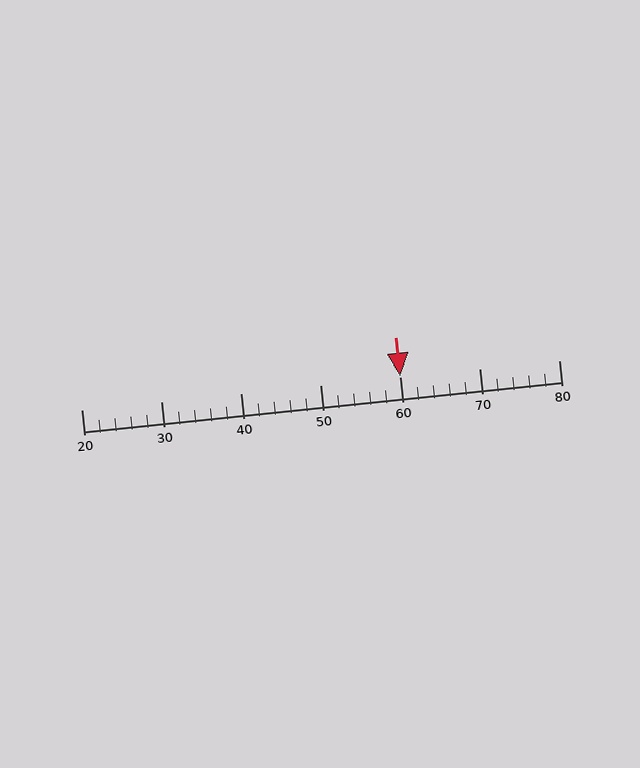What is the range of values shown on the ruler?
The ruler shows values from 20 to 80.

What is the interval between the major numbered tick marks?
The major tick marks are spaced 10 units apart.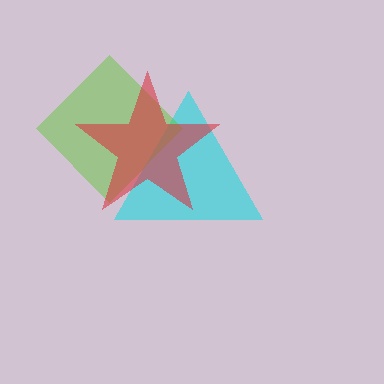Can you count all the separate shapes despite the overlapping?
Yes, there are 3 separate shapes.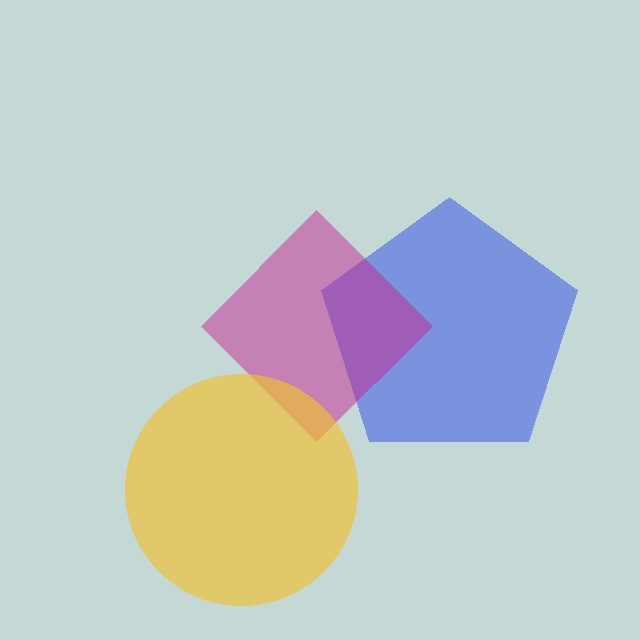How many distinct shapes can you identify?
There are 3 distinct shapes: a blue pentagon, a magenta diamond, a yellow circle.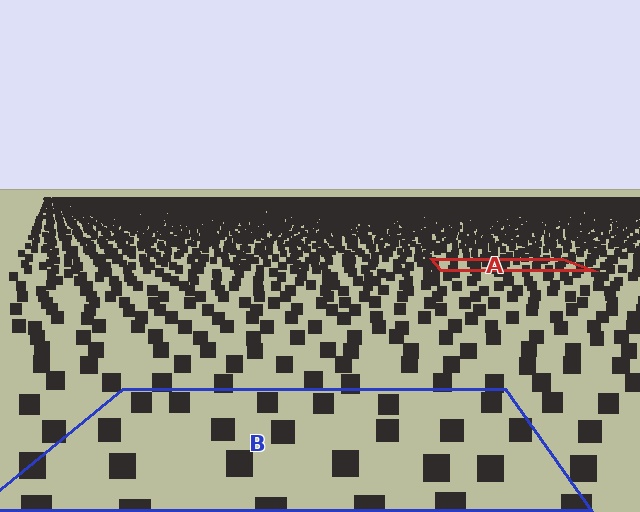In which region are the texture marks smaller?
The texture marks are smaller in region A, because it is farther away.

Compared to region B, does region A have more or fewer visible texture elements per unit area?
Region A has more texture elements per unit area — they are packed more densely because it is farther away.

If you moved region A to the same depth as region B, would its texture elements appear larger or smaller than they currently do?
They would appear larger. At a closer depth, the same texture elements are projected at a bigger on-screen size.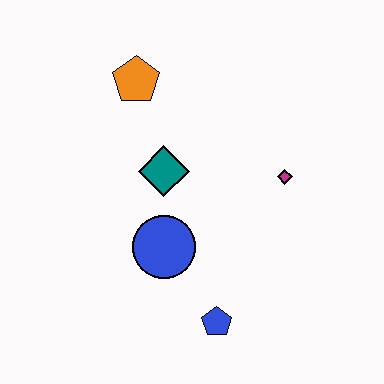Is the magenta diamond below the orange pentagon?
Yes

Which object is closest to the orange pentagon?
The teal diamond is closest to the orange pentagon.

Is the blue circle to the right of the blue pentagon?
No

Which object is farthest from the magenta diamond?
The orange pentagon is farthest from the magenta diamond.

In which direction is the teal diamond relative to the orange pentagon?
The teal diamond is below the orange pentagon.